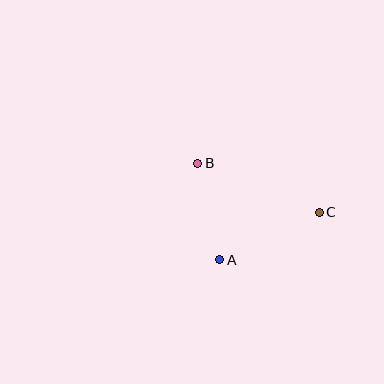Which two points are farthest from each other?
Points B and C are farthest from each other.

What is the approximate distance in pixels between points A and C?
The distance between A and C is approximately 110 pixels.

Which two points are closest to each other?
Points A and B are closest to each other.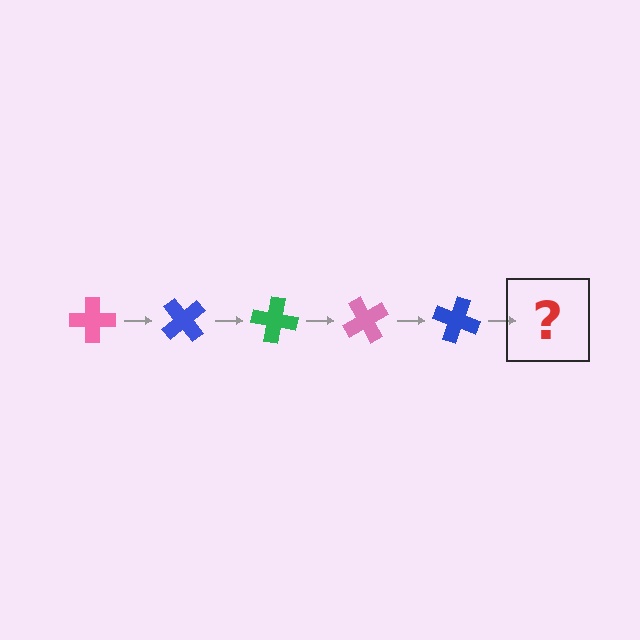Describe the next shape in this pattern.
It should be a green cross, rotated 250 degrees from the start.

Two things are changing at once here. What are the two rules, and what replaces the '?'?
The two rules are that it rotates 50 degrees each step and the color cycles through pink, blue, and green. The '?' should be a green cross, rotated 250 degrees from the start.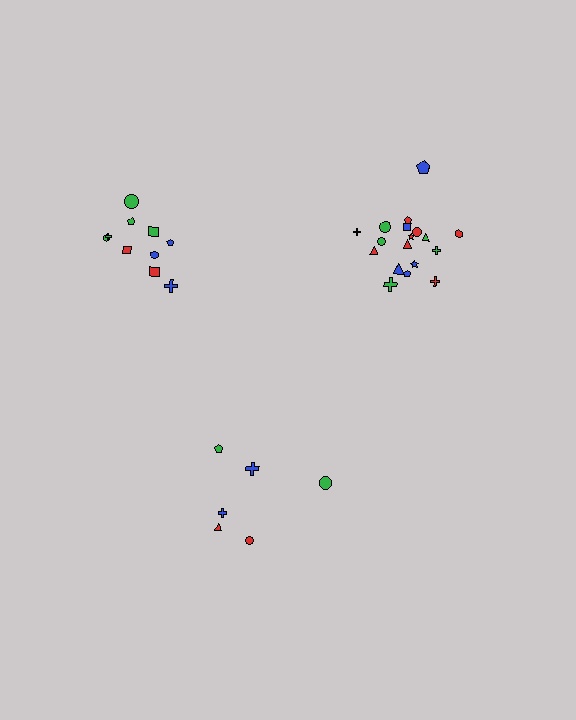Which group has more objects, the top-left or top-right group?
The top-right group.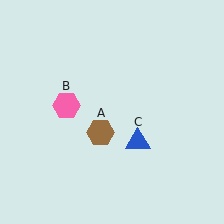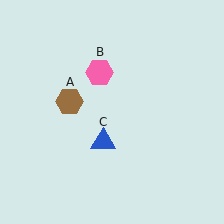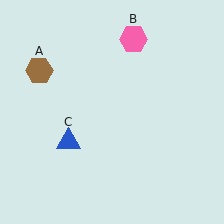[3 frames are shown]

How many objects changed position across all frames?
3 objects changed position: brown hexagon (object A), pink hexagon (object B), blue triangle (object C).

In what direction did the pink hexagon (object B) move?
The pink hexagon (object B) moved up and to the right.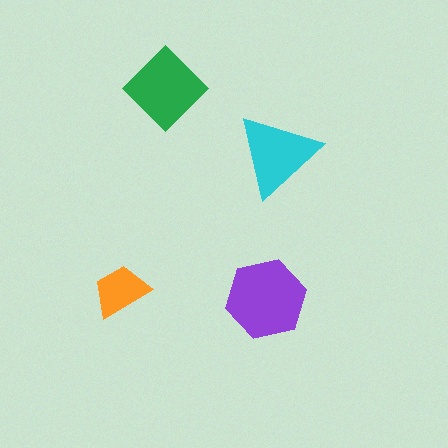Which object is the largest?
The purple hexagon.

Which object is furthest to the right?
The cyan triangle is rightmost.